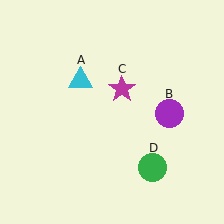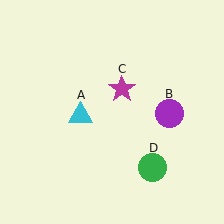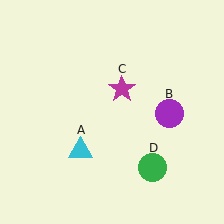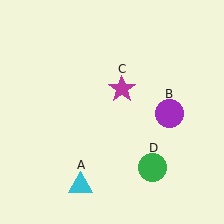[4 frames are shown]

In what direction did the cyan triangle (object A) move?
The cyan triangle (object A) moved down.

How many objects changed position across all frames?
1 object changed position: cyan triangle (object A).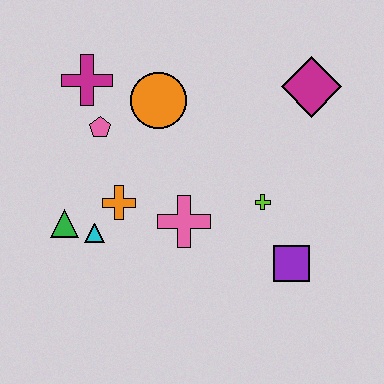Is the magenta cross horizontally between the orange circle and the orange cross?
No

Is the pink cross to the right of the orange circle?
Yes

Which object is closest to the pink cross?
The orange cross is closest to the pink cross.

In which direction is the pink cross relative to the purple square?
The pink cross is to the left of the purple square.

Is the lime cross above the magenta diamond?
No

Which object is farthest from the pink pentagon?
The purple square is farthest from the pink pentagon.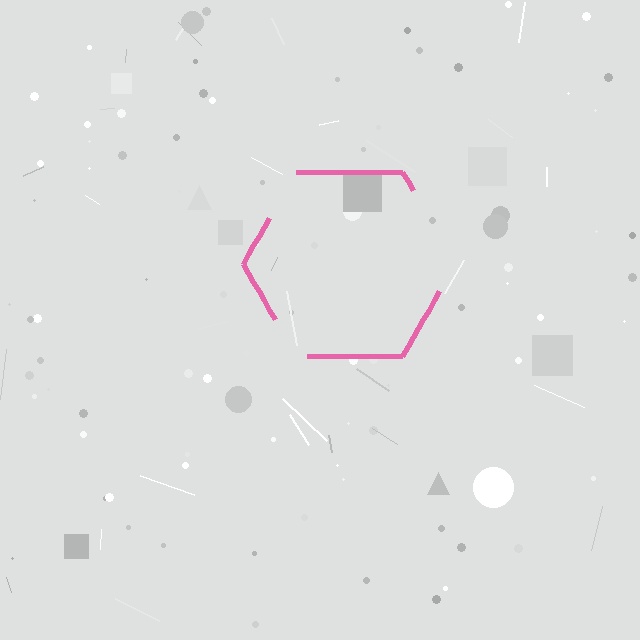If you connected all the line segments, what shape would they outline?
They would outline a hexagon.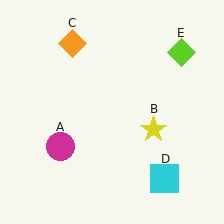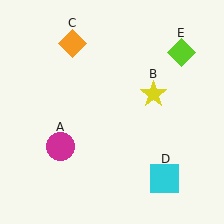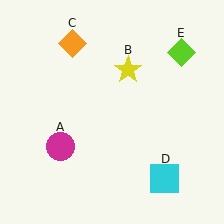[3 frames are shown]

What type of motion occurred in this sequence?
The yellow star (object B) rotated counterclockwise around the center of the scene.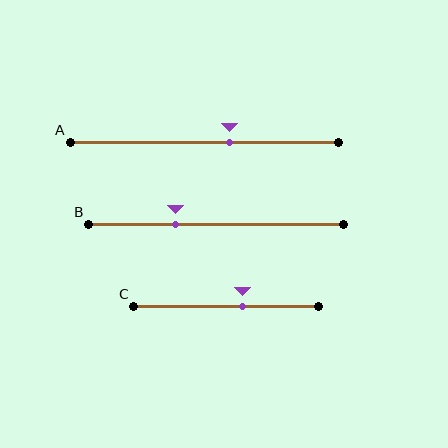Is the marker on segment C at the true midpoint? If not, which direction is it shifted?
No, the marker on segment C is shifted to the right by about 9% of the segment length.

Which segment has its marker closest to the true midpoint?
Segment C has its marker closest to the true midpoint.